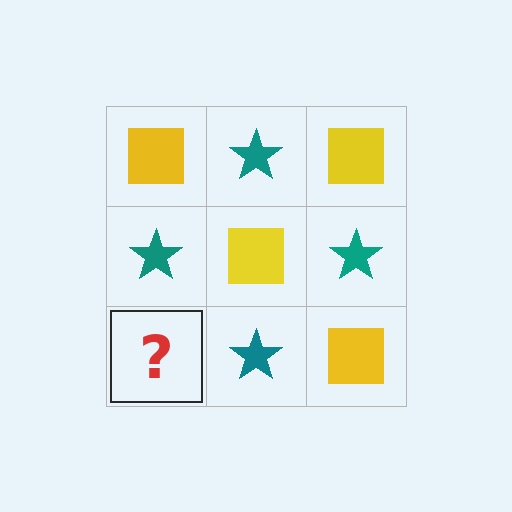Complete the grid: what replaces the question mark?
The question mark should be replaced with a yellow square.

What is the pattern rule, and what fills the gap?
The rule is that it alternates yellow square and teal star in a checkerboard pattern. The gap should be filled with a yellow square.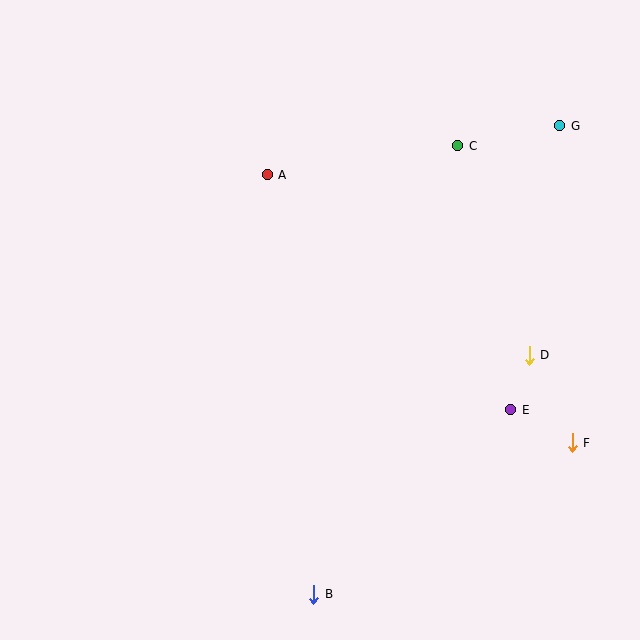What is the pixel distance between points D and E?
The distance between D and E is 58 pixels.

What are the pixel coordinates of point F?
Point F is at (572, 443).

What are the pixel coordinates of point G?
Point G is at (560, 126).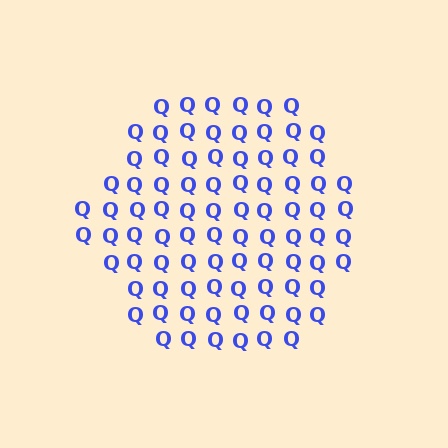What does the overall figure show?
The overall figure shows a hexagon.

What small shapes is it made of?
It is made of small letter Q's.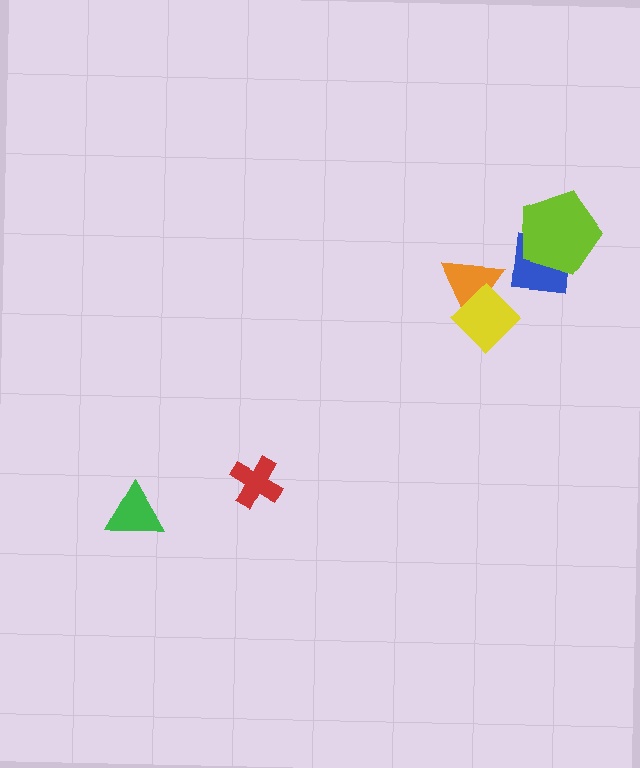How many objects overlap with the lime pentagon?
1 object overlaps with the lime pentagon.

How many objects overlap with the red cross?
0 objects overlap with the red cross.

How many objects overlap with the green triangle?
0 objects overlap with the green triangle.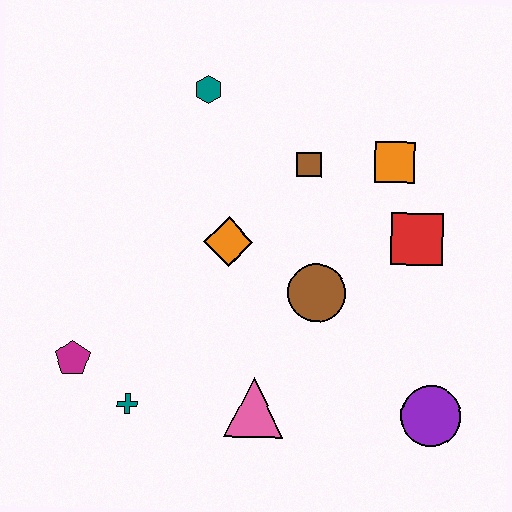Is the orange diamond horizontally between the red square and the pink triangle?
No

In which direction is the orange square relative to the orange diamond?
The orange square is to the right of the orange diamond.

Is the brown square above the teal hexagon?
No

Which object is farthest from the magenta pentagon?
The orange square is farthest from the magenta pentagon.